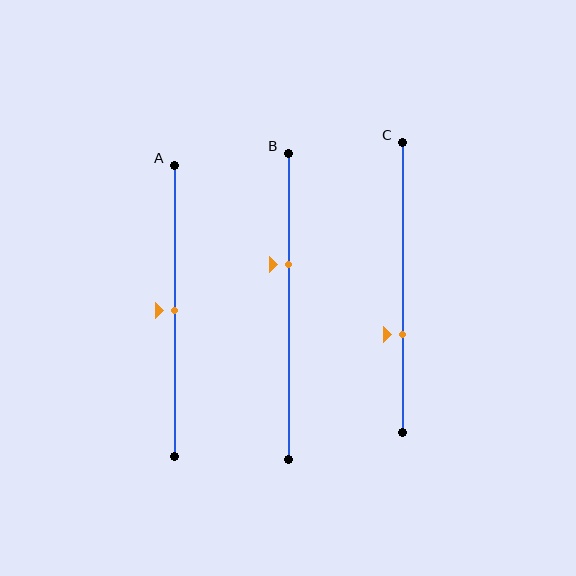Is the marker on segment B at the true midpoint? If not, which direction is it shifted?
No, the marker on segment B is shifted upward by about 14% of the segment length.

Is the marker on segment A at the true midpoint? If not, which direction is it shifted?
Yes, the marker on segment A is at the true midpoint.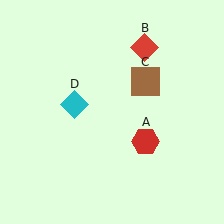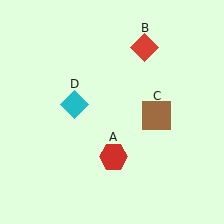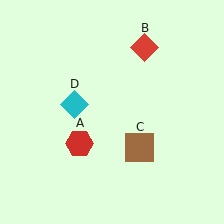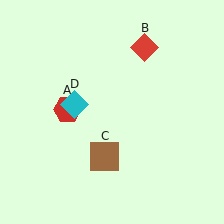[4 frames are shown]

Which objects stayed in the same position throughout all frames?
Red diamond (object B) and cyan diamond (object D) remained stationary.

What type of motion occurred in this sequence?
The red hexagon (object A), brown square (object C) rotated clockwise around the center of the scene.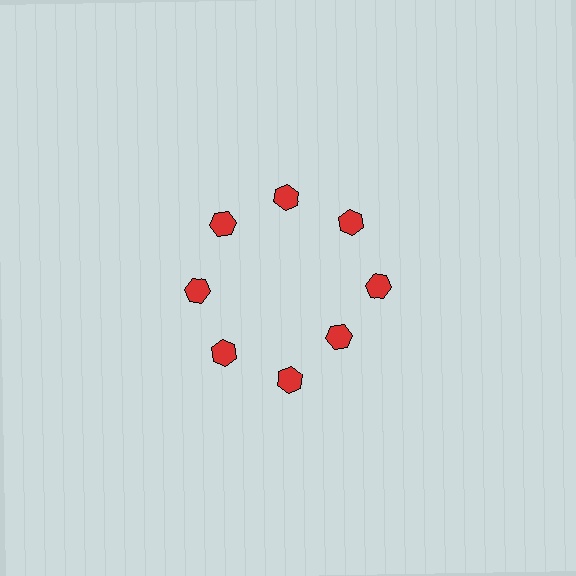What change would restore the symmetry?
The symmetry would be restored by moving it outward, back onto the ring so that all 8 hexagons sit at equal angles and equal distance from the center.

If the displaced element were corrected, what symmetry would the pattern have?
It would have 8-fold rotational symmetry — the pattern would map onto itself every 45 degrees.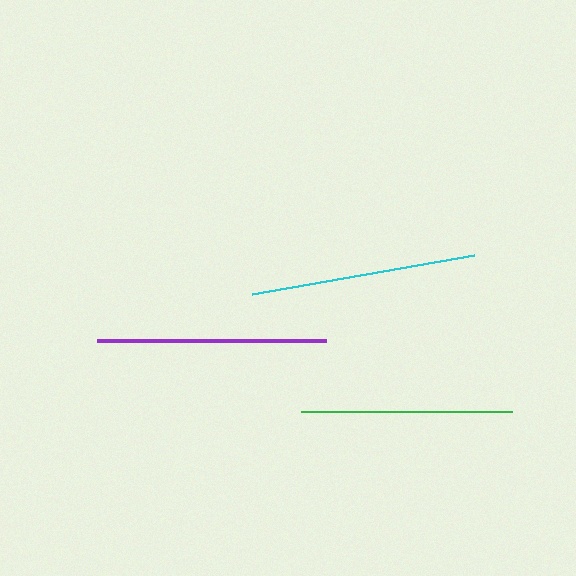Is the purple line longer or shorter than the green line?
The purple line is longer than the green line.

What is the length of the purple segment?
The purple segment is approximately 228 pixels long.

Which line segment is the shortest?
The green line is the shortest at approximately 211 pixels.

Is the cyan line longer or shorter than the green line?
The cyan line is longer than the green line.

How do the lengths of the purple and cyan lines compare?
The purple and cyan lines are approximately the same length.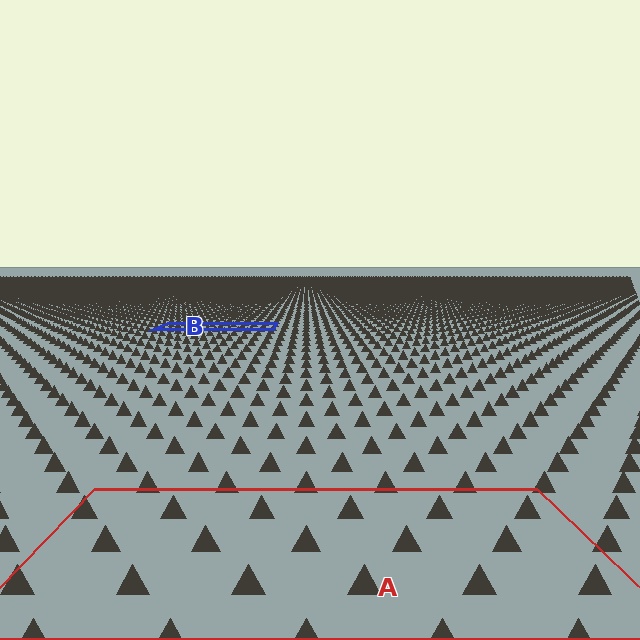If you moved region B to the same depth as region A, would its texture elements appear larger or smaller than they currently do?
They would appear larger. At a closer depth, the same texture elements are projected at a bigger on-screen size.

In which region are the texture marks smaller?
The texture marks are smaller in region B, because it is farther away.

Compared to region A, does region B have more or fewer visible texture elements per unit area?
Region B has more texture elements per unit area — they are packed more densely because it is farther away.